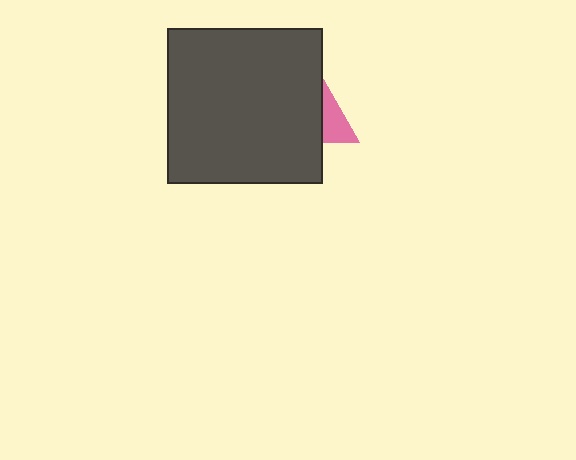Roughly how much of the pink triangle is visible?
A small part of it is visible (roughly 34%).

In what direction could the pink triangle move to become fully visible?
The pink triangle could move right. That would shift it out from behind the dark gray square entirely.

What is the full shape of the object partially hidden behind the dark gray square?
The partially hidden object is a pink triangle.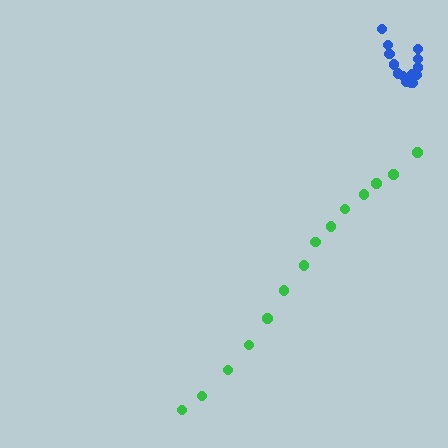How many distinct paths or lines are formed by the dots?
There are 2 distinct paths.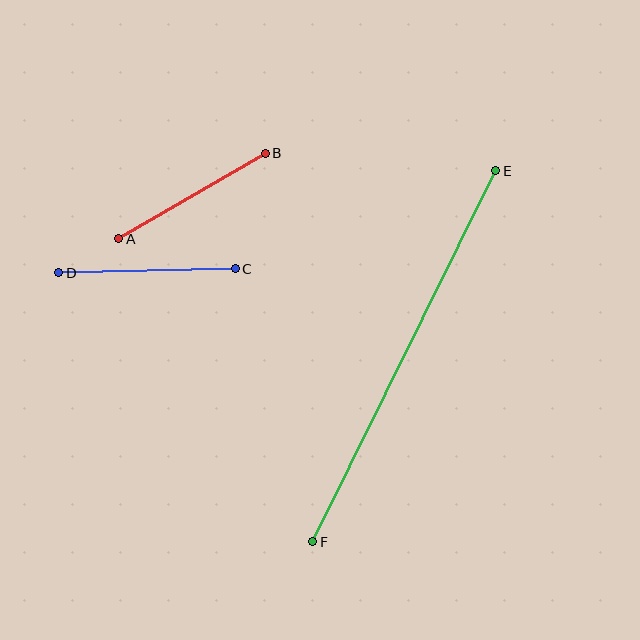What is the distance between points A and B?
The distance is approximately 170 pixels.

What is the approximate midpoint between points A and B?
The midpoint is at approximately (192, 196) pixels.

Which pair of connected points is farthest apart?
Points E and F are farthest apart.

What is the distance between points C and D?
The distance is approximately 176 pixels.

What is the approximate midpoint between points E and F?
The midpoint is at approximately (404, 356) pixels.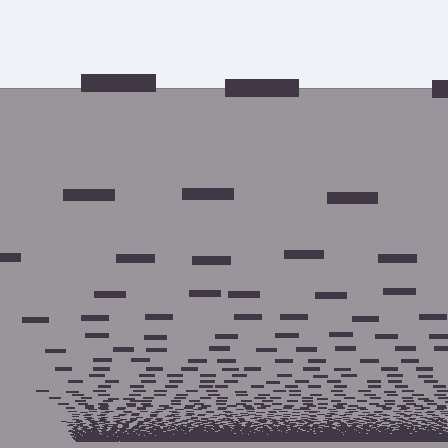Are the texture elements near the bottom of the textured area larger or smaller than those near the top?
Smaller. The gradient is inverted — elements near the bottom are smaller and denser.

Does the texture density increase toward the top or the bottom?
Density increases toward the bottom.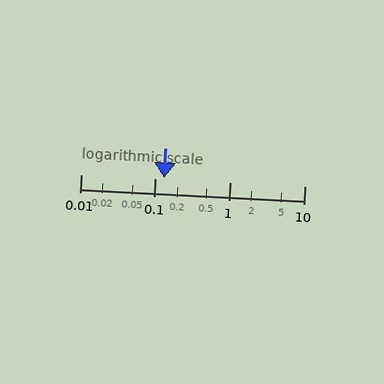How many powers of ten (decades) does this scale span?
The scale spans 3 decades, from 0.01 to 10.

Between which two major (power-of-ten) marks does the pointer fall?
The pointer is between 0.1 and 1.